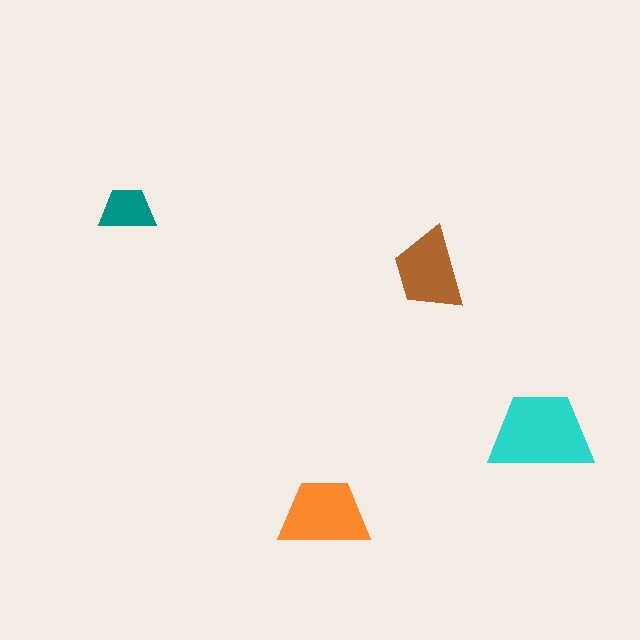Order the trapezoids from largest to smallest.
the cyan one, the orange one, the brown one, the teal one.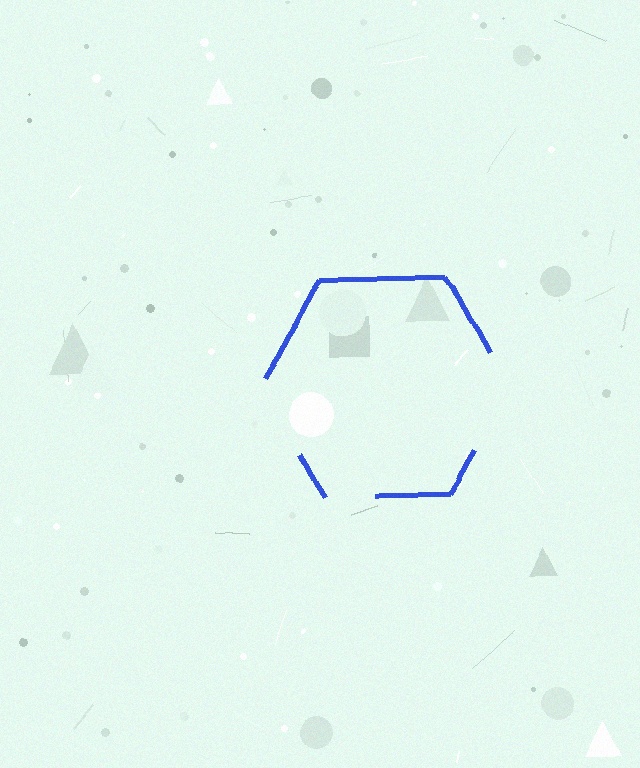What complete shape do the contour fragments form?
The contour fragments form a hexagon.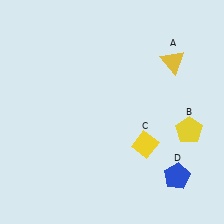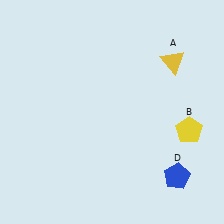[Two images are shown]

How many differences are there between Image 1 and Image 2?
There is 1 difference between the two images.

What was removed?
The yellow diamond (C) was removed in Image 2.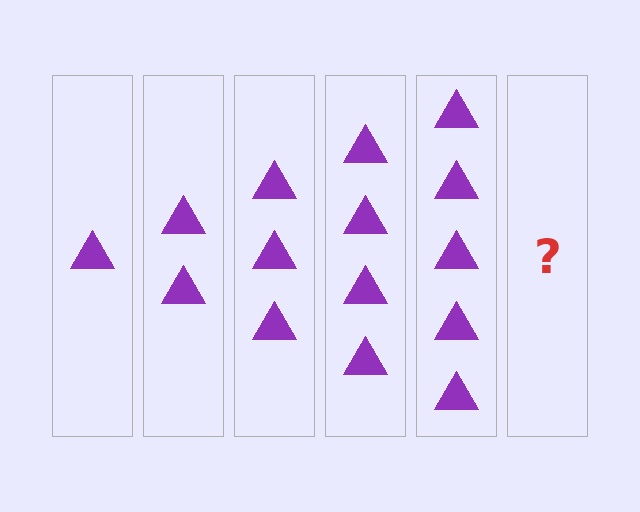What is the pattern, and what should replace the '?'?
The pattern is that each step adds one more triangle. The '?' should be 6 triangles.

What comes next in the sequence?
The next element should be 6 triangles.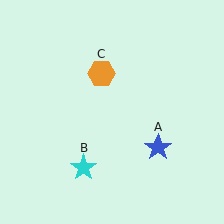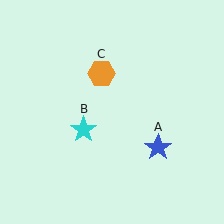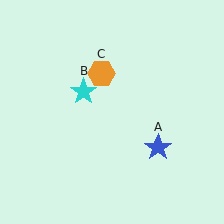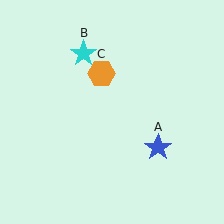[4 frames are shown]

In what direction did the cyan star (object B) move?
The cyan star (object B) moved up.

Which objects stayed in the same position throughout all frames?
Blue star (object A) and orange hexagon (object C) remained stationary.